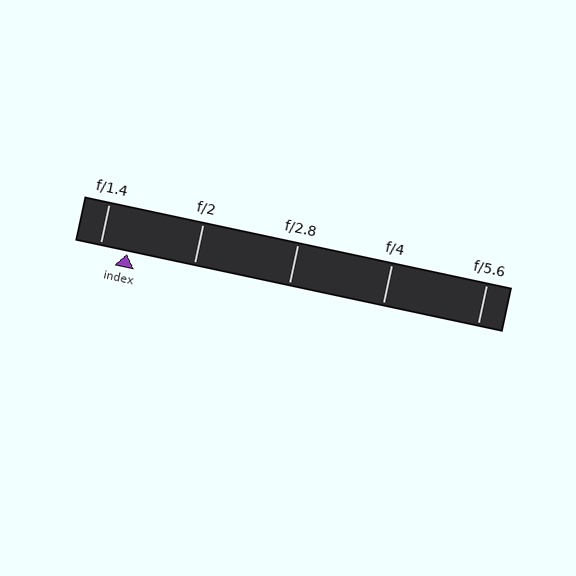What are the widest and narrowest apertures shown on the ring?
The widest aperture shown is f/1.4 and the narrowest is f/5.6.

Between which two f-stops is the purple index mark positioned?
The index mark is between f/1.4 and f/2.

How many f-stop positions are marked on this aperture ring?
There are 5 f-stop positions marked.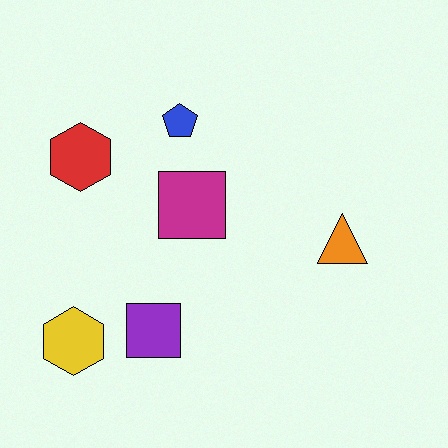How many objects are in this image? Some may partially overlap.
There are 6 objects.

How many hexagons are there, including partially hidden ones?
There are 2 hexagons.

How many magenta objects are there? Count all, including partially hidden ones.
There is 1 magenta object.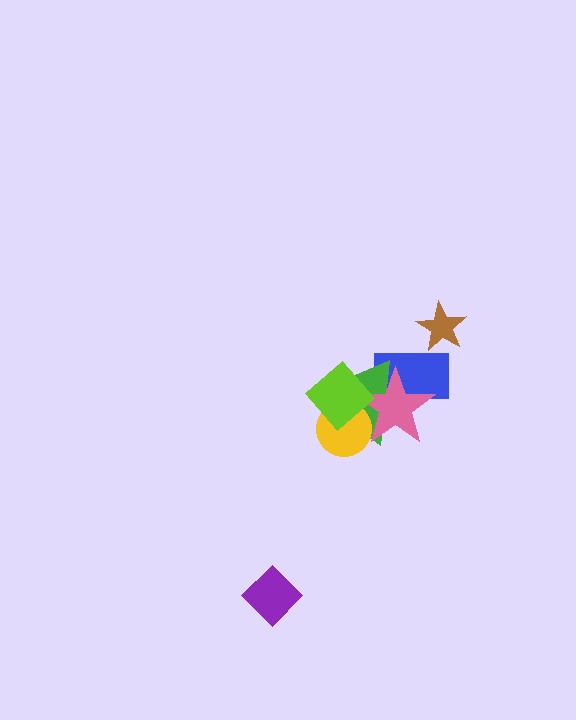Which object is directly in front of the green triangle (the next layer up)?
The pink star is directly in front of the green triangle.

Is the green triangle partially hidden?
Yes, it is partially covered by another shape.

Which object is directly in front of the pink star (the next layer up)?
The yellow circle is directly in front of the pink star.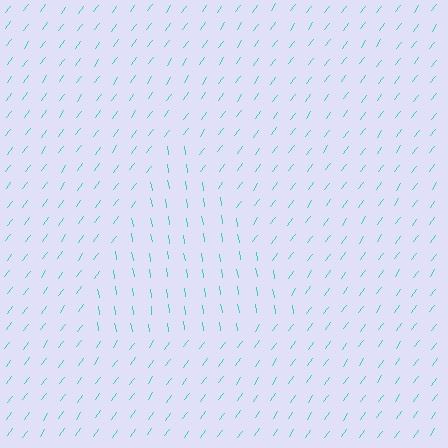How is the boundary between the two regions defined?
The boundary is defined purely by a change in line orientation (approximately 45 degrees difference). All lines are the same color and thickness.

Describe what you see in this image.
The image is filled with small cyan line segments. A triangle region in the image has lines oriented differently from the surrounding lines, creating a visible texture boundary.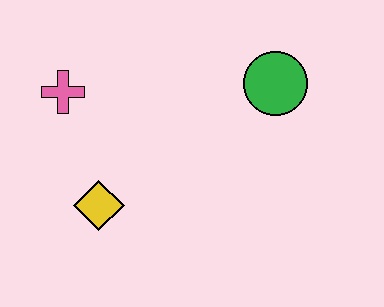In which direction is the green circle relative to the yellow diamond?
The green circle is to the right of the yellow diamond.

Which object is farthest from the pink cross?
The green circle is farthest from the pink cross.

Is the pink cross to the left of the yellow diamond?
Yes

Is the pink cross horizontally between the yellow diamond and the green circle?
No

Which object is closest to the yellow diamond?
The pink cross is closest to the yellow diamond.